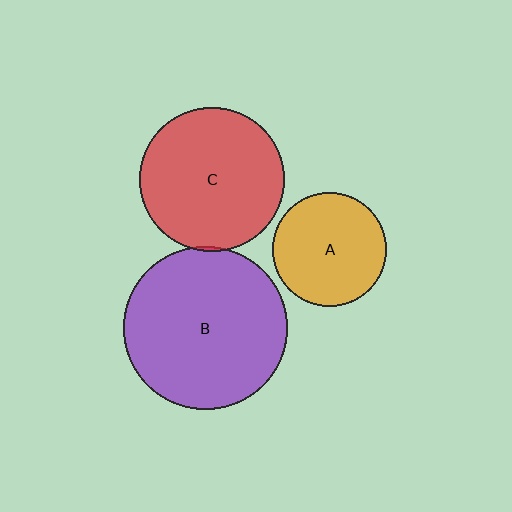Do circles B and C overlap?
Yes.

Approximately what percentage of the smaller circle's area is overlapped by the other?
Approximately 5%.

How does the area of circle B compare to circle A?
Approximately 2.0 times.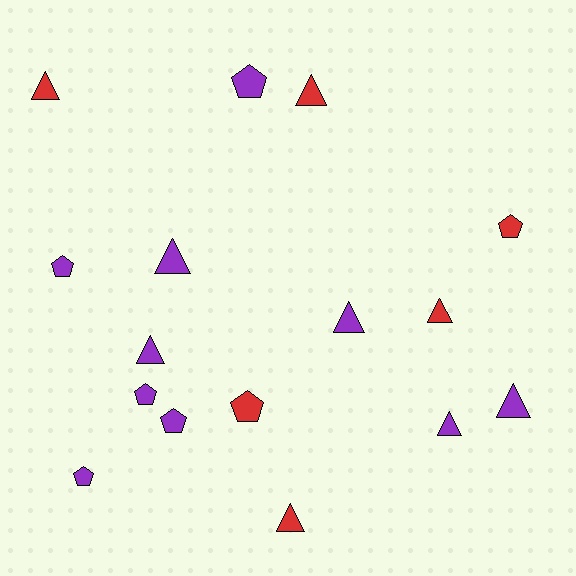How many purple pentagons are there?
There are 5 purple pentagons.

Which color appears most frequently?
Purple, with 10 objects.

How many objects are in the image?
There are 16 objects.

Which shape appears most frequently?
Triangle, with 9 objects.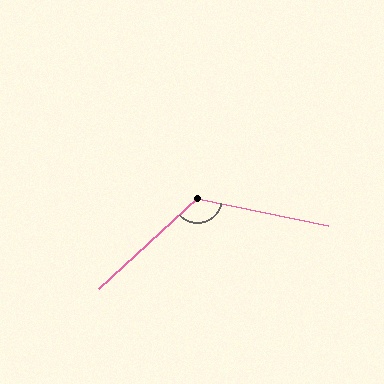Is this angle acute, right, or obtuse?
It is obtuse.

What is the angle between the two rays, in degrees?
Approximately 126 degrees.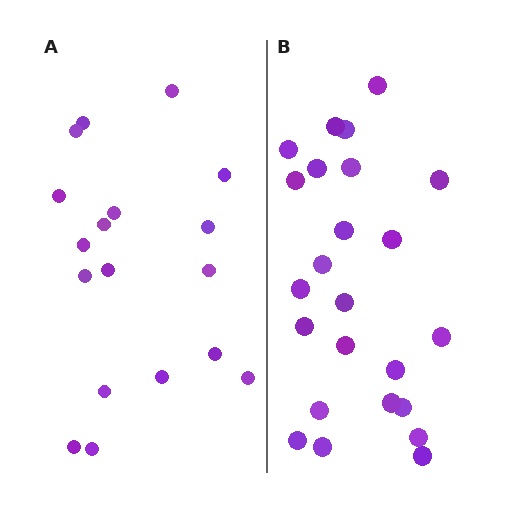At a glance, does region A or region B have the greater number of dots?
Region B (the right region) has more dots.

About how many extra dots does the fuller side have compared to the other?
Region B has about 6 more dots than region A.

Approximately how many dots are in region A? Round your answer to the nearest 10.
About 20 dots. (The exact count is 18, which rounds to 20.)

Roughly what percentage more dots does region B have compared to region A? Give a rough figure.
About 35% more.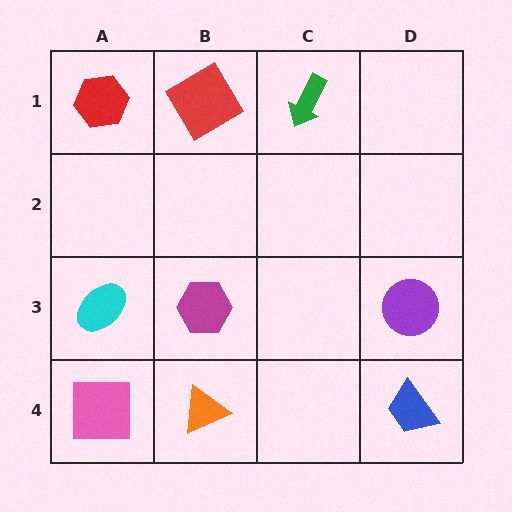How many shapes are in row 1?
3 shapes.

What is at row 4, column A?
A pink square.